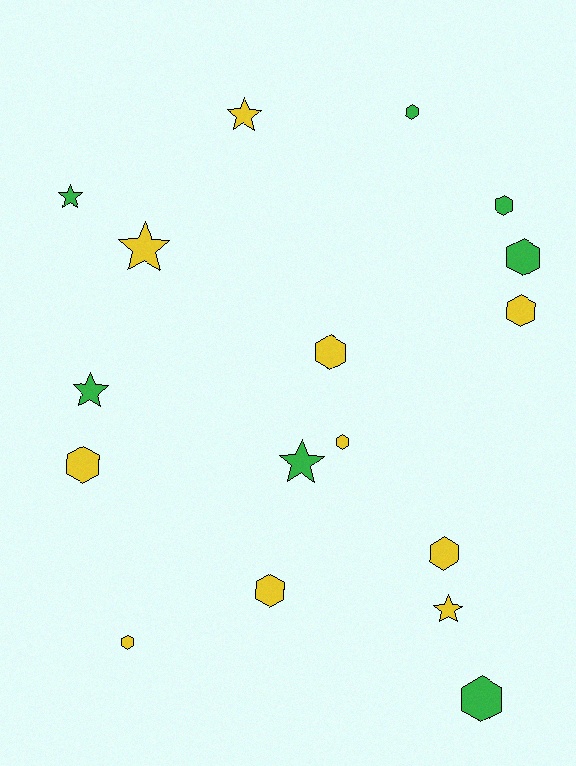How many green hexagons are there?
There are 4 green hexagons.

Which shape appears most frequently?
Hexagon, with 11 objects.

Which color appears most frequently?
Yellow, with 10 objects.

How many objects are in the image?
There are 17 objects.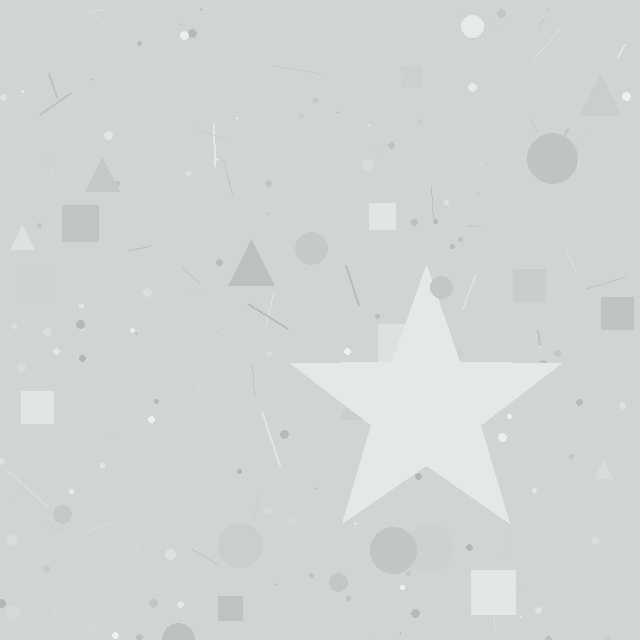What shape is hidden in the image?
A star is hidden in the image.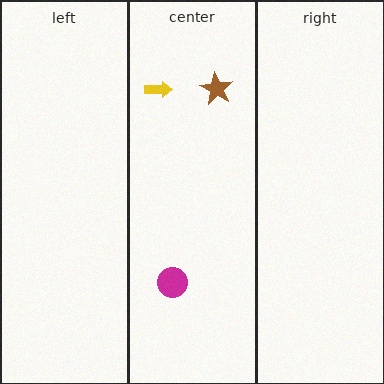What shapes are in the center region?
The yellow arrow, the magenta circle, the brown star.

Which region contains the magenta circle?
The center region.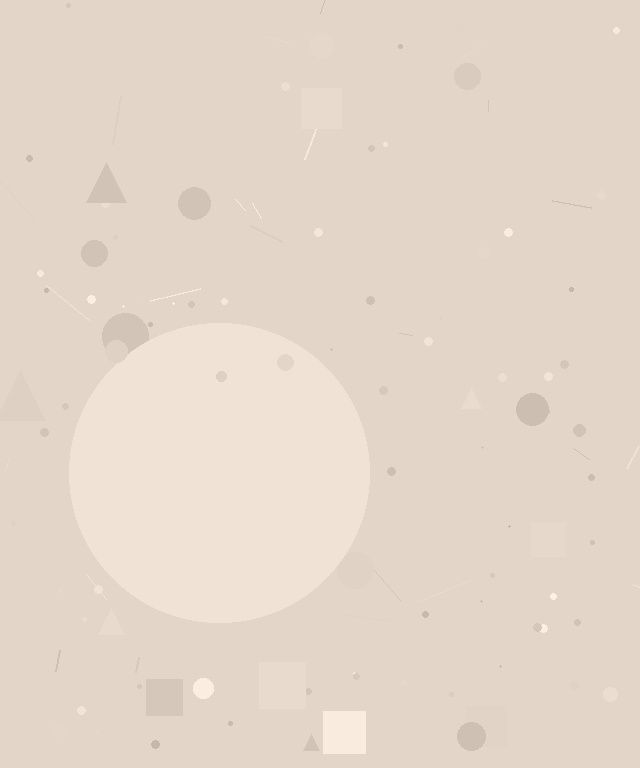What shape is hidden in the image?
A circle is hidden in the image.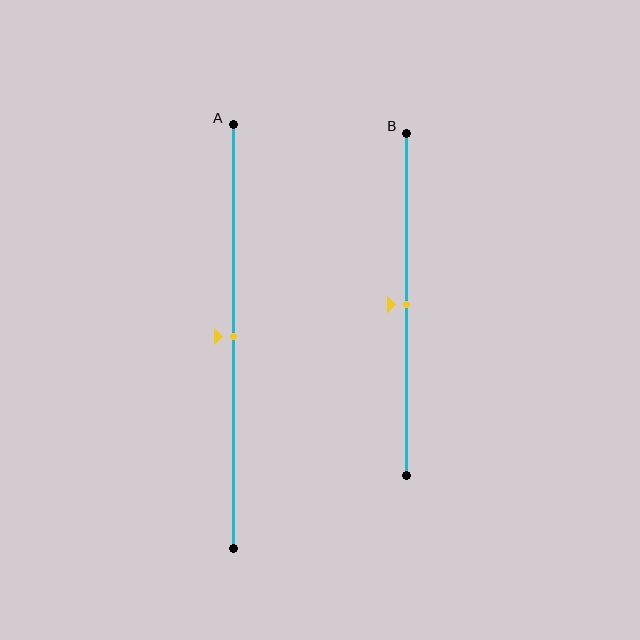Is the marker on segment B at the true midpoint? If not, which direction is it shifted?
Yes, the marker on segment B is at the true midpoint.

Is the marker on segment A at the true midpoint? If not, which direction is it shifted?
Yes, the marker on segment A is at the true midpoint.